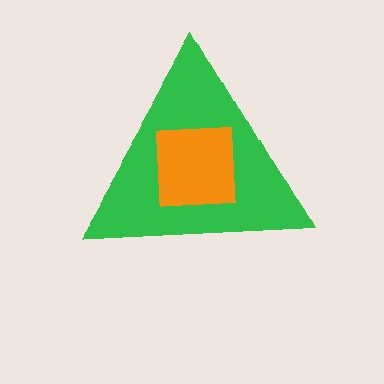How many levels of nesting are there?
2.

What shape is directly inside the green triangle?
The orange square.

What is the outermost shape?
The green triangle.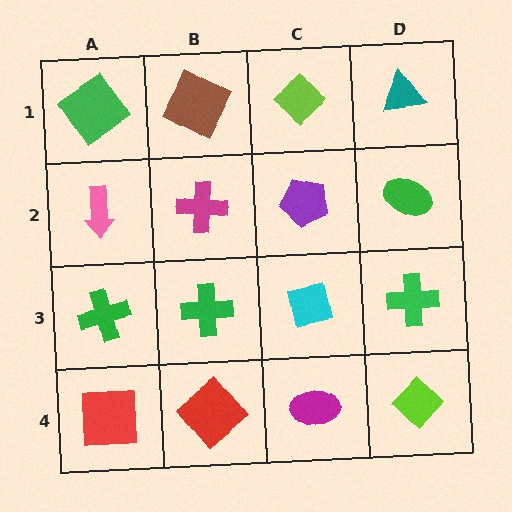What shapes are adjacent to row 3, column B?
A magenta cross (row 2, column B), a red diamond (row 4, column B), a green cross (row 3, column A), a cyan square (row 3, column C).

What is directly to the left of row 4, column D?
A magenta ellipse.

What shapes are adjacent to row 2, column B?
A brown square (row 1, column B), a green cross (row 3, column B), a pink arrow (row 2, column A), a purple pentagon (row 2, column C).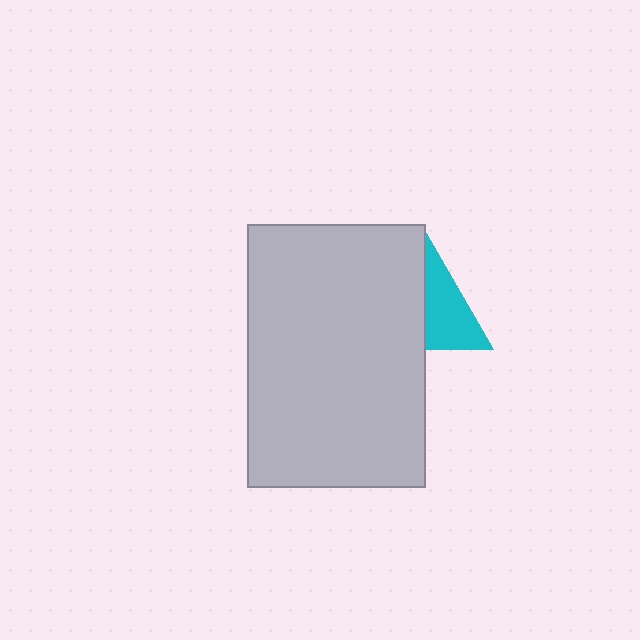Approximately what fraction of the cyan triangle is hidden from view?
Roughly 49% of the cyan triangle is hidden behind the light gray rectangle.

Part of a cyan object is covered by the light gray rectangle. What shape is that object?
It is a triangle.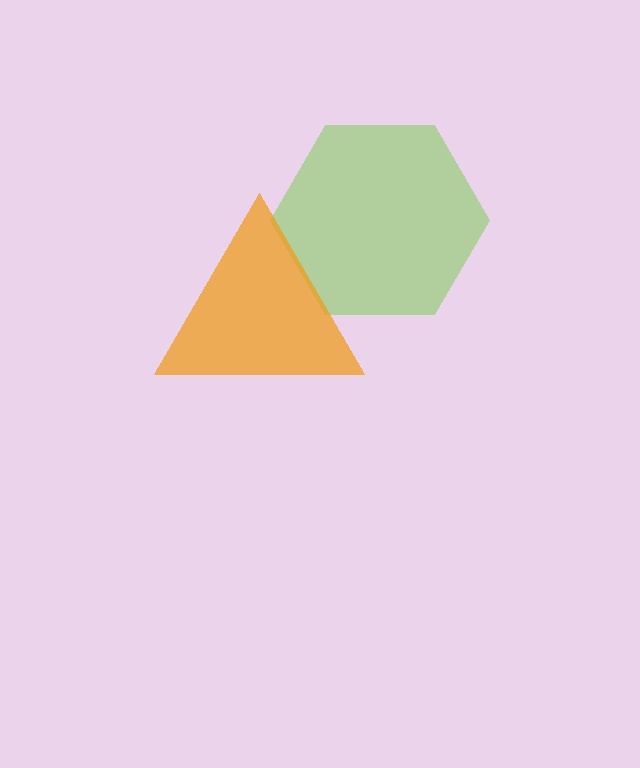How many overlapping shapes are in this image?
There are 2 overlapping shapes in the image.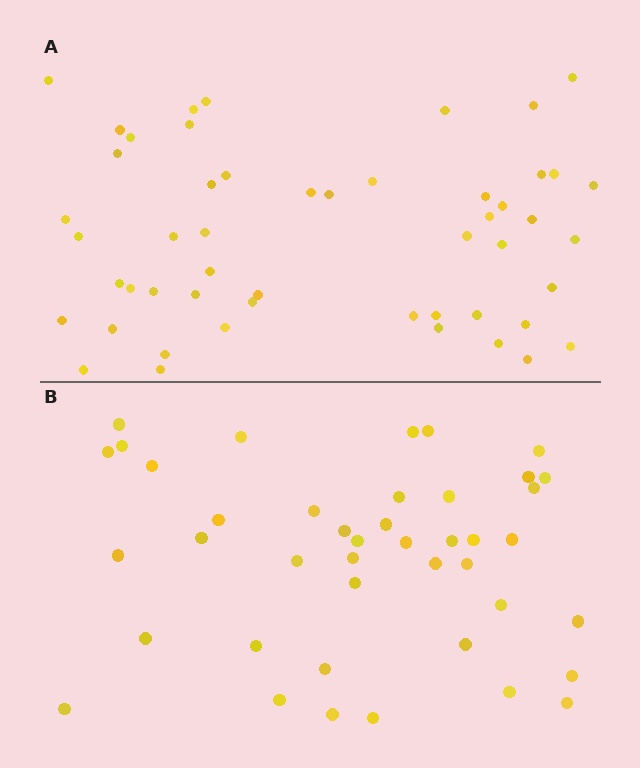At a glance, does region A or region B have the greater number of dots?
Region A (the top region) has more dots.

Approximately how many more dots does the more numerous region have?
Region A has roughly 8 or so more dots than region B.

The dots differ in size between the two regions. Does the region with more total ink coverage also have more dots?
No. Region B has more total ink coverage because its dots are larger, but region A actually contains more individual dots. Total area can be misleading — the number of items is what matters here.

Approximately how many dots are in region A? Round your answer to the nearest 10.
About 50 dots. (The exact count is 51, which rounds to 50.)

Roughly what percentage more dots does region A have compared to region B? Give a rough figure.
About 20% more.